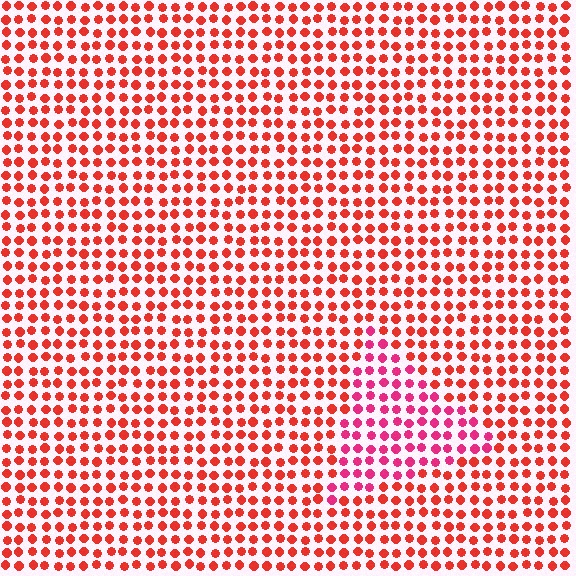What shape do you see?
I see a triangle.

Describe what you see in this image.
The image is filled with small red elements in a uniform arrangement. A triangle-shaped region is visible where the elements are tinted to a slightly different hue, forming a subtle color boundary.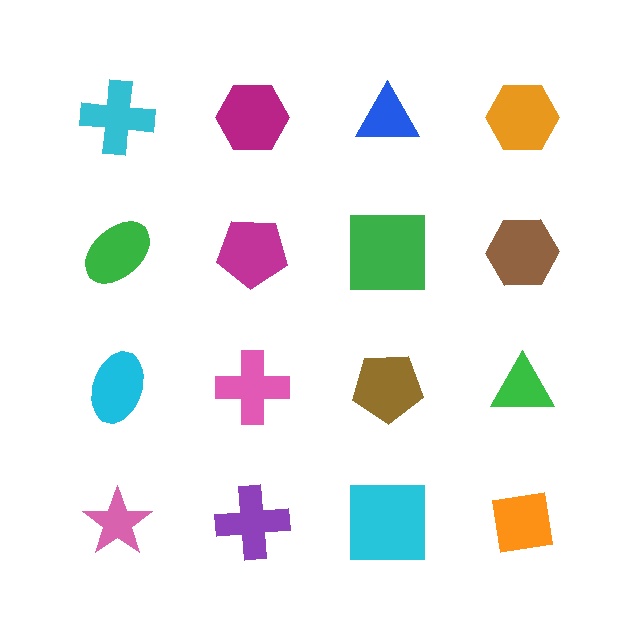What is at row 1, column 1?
A cyan cross.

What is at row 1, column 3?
A blue triangle.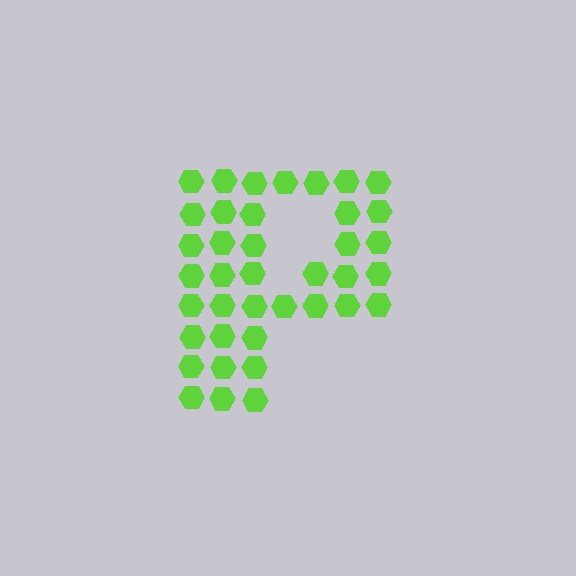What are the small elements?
The small elements are hexagons.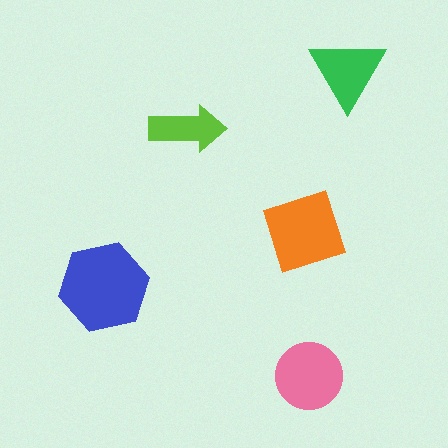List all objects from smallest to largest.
The lime arrow, the green triangle, the pink circle, the orange square, the blue hexagon.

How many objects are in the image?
There are 5 objects in the image.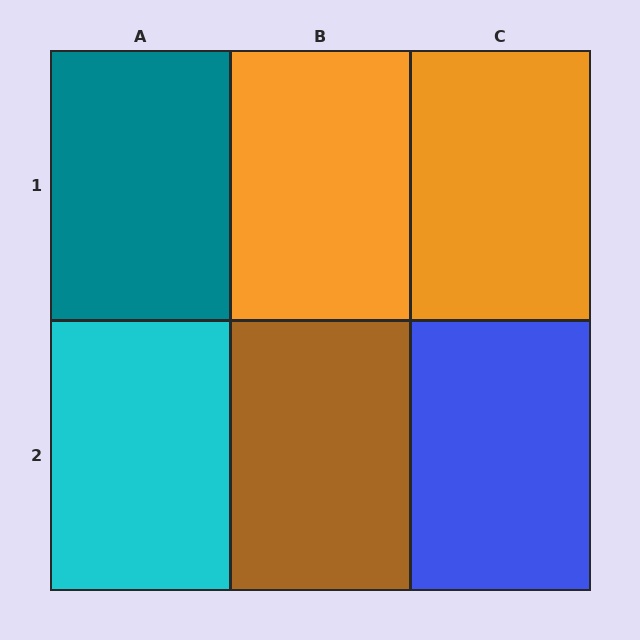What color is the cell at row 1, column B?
Orange.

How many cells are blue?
1 cell is blue.